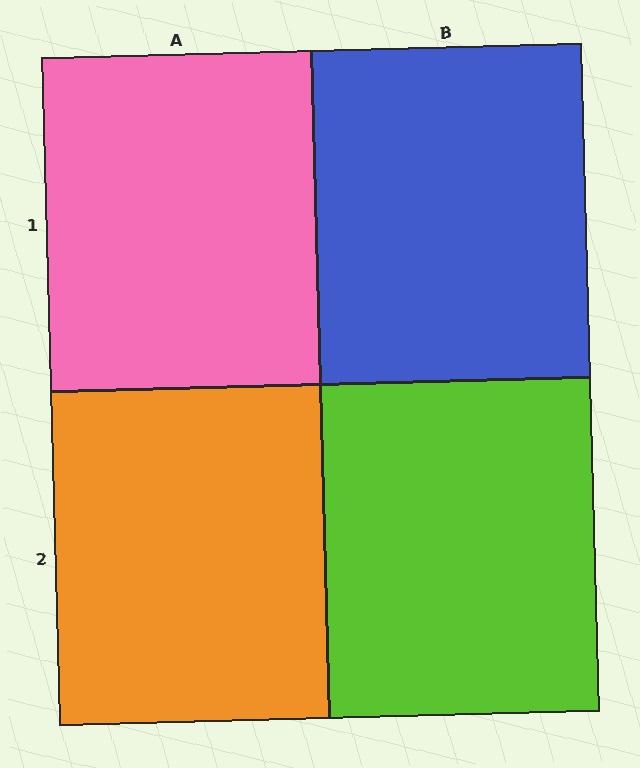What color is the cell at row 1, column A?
Pink.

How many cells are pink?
1 cell is pink.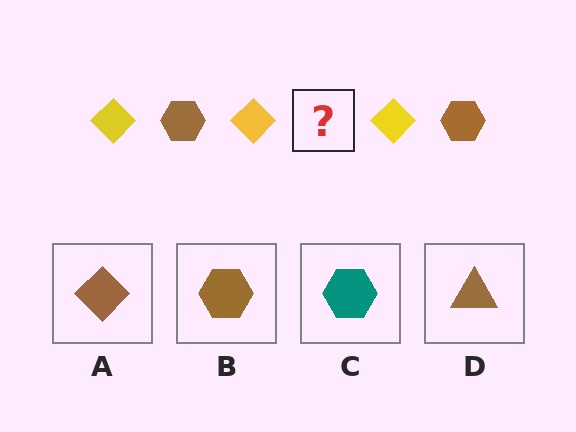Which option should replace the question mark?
Option B.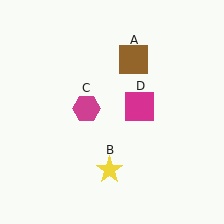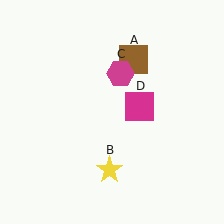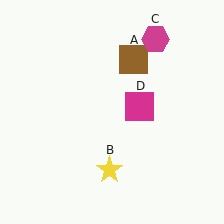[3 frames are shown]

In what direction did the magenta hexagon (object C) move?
The magenta hexagon (object C) moved up and to the right.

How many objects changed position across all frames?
1 object changed position: magenta hexagon (object C).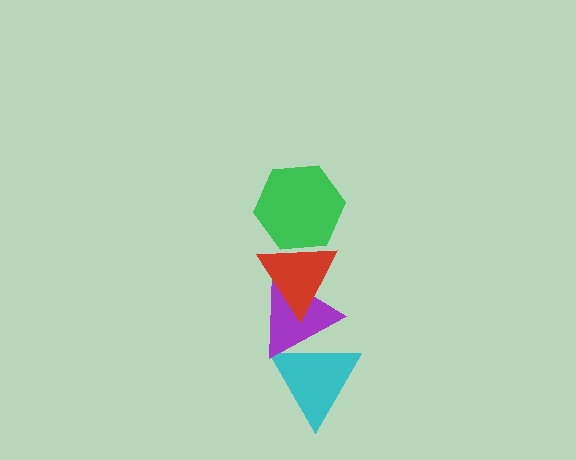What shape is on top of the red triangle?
The green hexagon is on top of the red triangle.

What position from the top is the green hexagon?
The green hexagon is 1st from the top.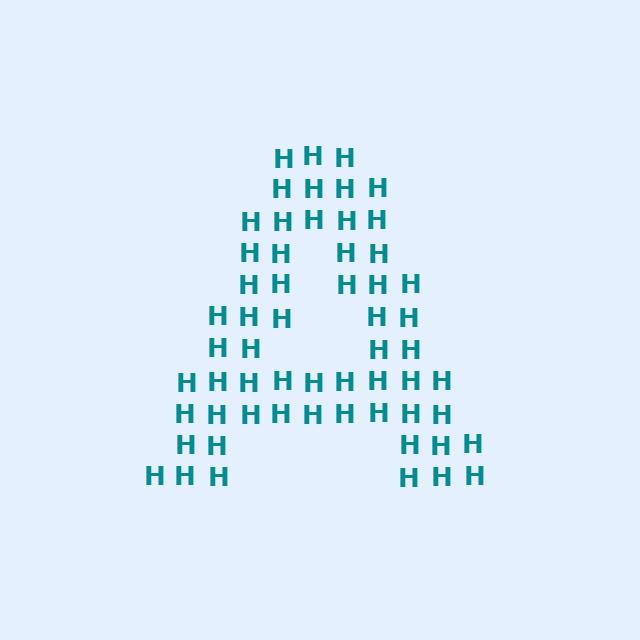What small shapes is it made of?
It is made of small letter H's.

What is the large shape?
The large shape is the letter A.